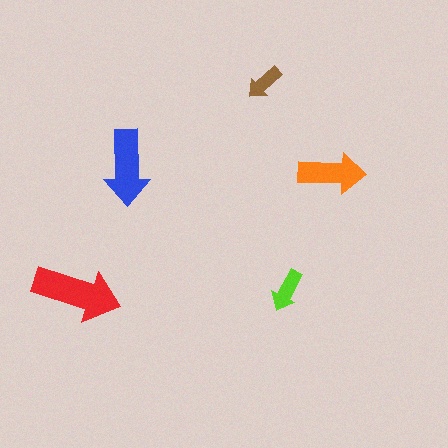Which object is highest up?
The brown arrow is topmost.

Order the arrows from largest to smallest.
the red one, the blue one, the orange one, the lime one, the brown one.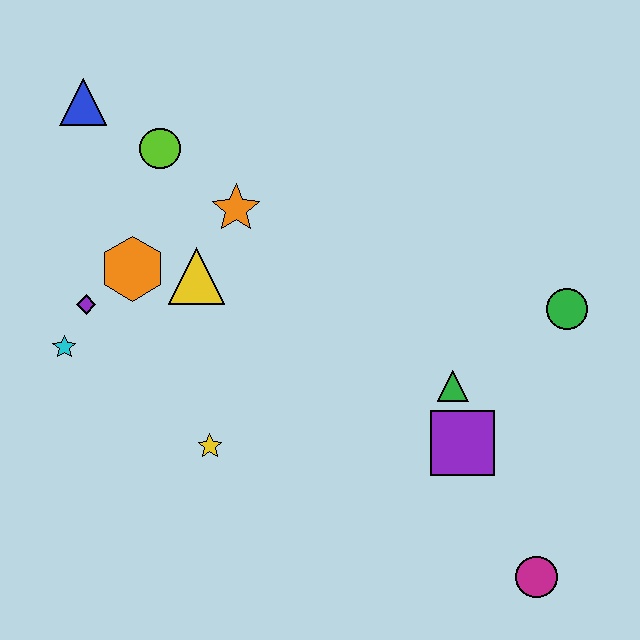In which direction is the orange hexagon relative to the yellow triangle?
The orange hexagon is to the left of the yellow triangle.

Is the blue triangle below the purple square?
No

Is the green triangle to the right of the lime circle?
Yes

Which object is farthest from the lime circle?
The magenta circle is farthest from the lime circle.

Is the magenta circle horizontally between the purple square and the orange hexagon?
No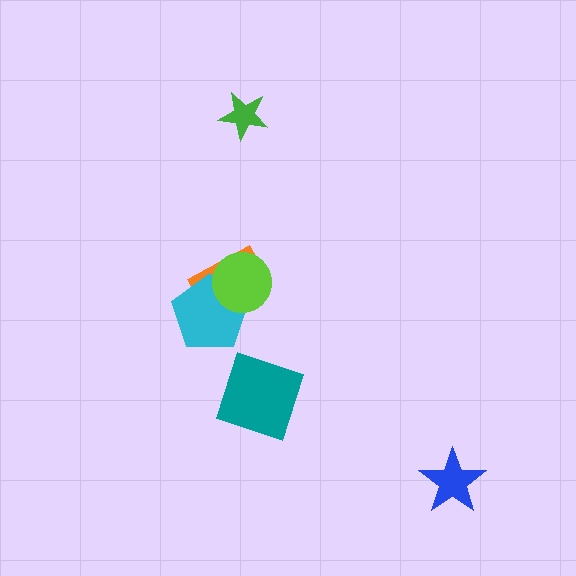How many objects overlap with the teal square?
0 objects overlap with the teal square.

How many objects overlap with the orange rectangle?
2 objects overlap with the orange rectangle.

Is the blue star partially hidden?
No, no other shape covers it.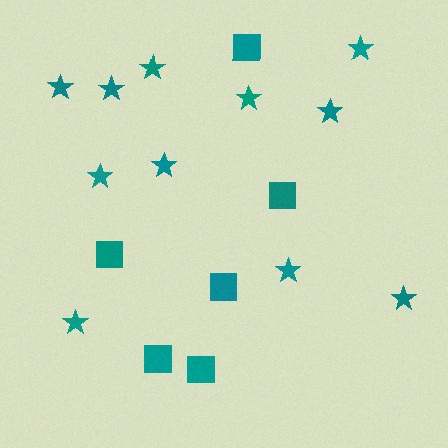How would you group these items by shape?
There are 2 groups: one group of stars (11) and one group of squares (6).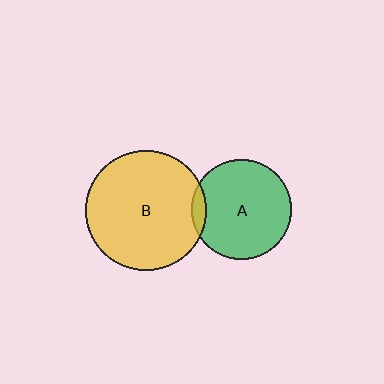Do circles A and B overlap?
Yes.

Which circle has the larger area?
Circle B (yellow).